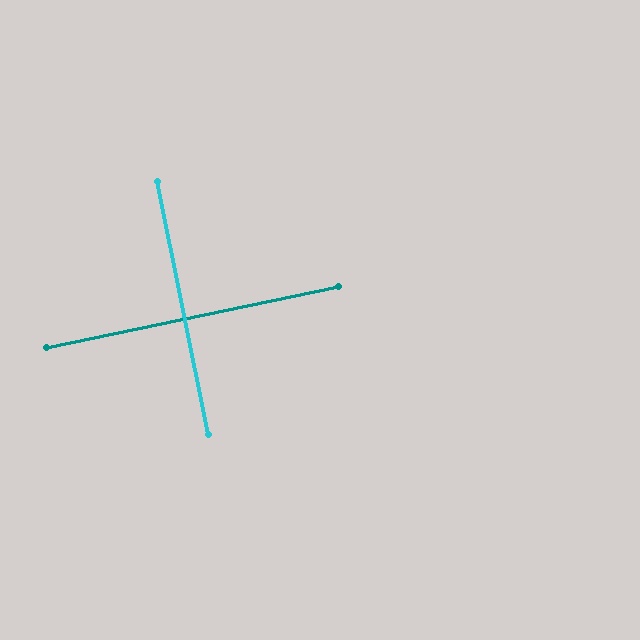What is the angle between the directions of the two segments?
Approximately 89 degrees.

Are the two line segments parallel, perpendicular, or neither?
Perpendicular — they meet at approximately 89°.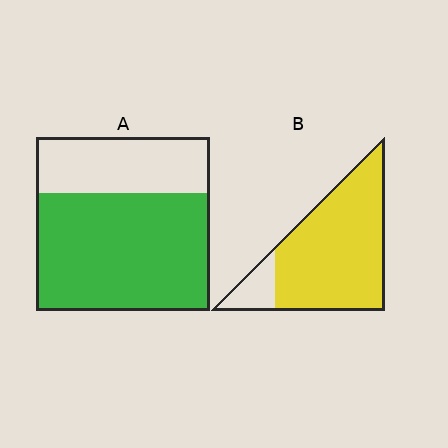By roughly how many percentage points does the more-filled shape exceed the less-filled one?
By roughly 20 percentage points (B over A).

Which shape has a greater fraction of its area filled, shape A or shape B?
Shape B.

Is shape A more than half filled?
Yes.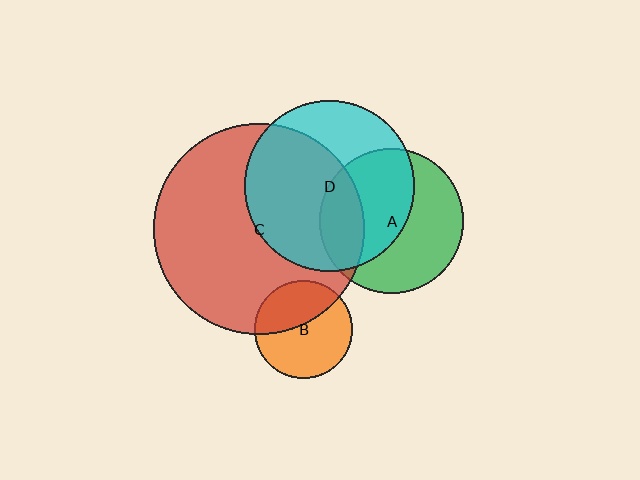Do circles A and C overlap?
Yes.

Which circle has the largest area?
Circle C (red).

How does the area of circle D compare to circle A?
Approximately 1.4 times.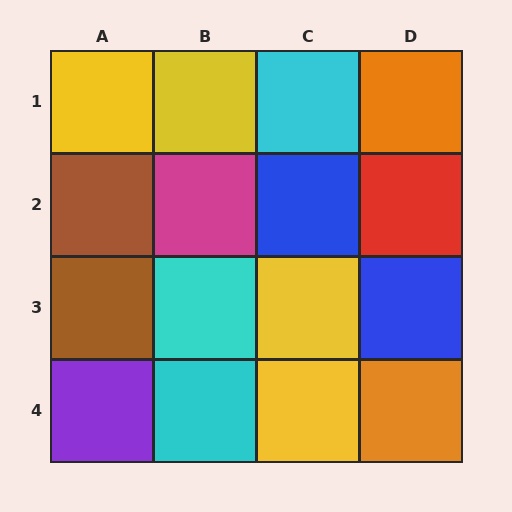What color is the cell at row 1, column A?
Yellow.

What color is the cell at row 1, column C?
Cyan.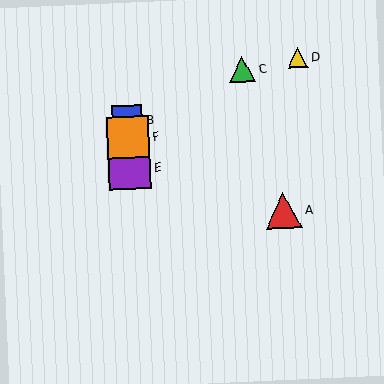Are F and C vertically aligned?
No, F is at x≈128 and C is at x≈242.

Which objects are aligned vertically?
Objects B, E, F are aligned vertically.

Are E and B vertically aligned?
Yes, both are at x≈130.